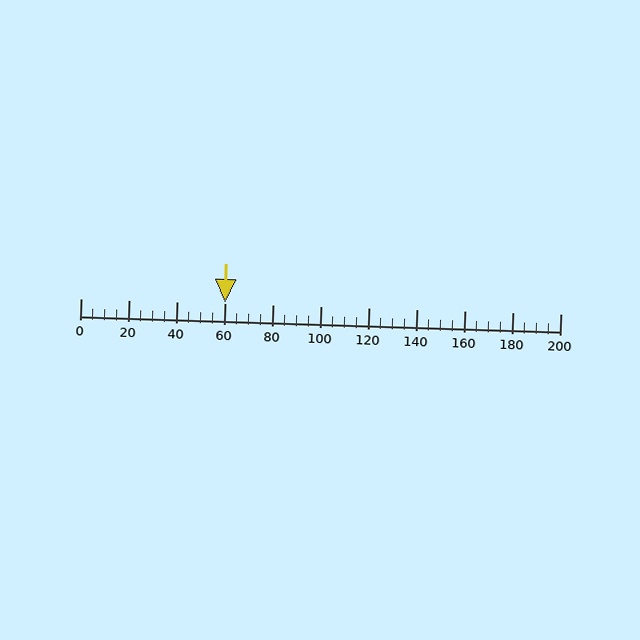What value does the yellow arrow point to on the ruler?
The yellow arrow points to approximately 60.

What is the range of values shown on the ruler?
The ruler shows values from 0 to 200.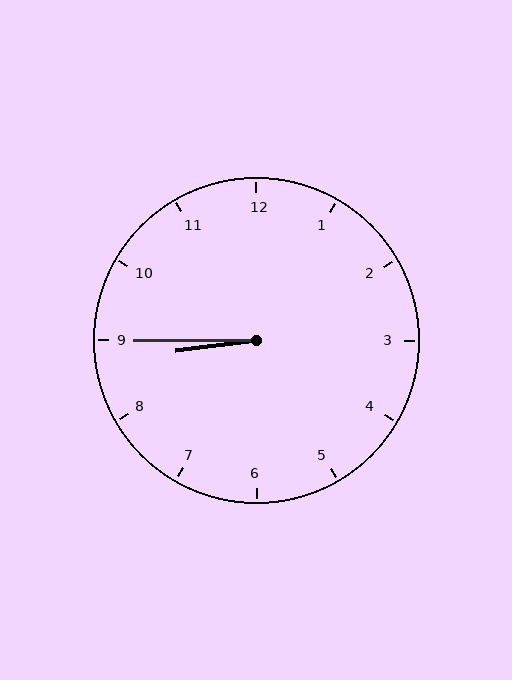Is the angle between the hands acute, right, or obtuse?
It is acute.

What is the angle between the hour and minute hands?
Approximately 8 degrees.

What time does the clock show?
8:45.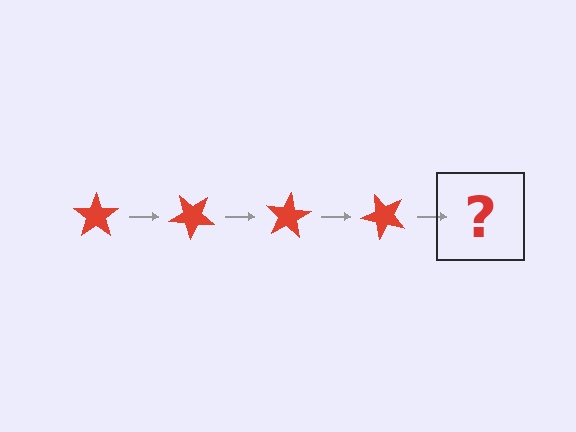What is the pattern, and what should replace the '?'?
The pattern is that the star rotates 40 degrees each step. The '?' should be a red star rotated 160 degrees.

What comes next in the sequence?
The next element should be a red star rotated 160 degrees.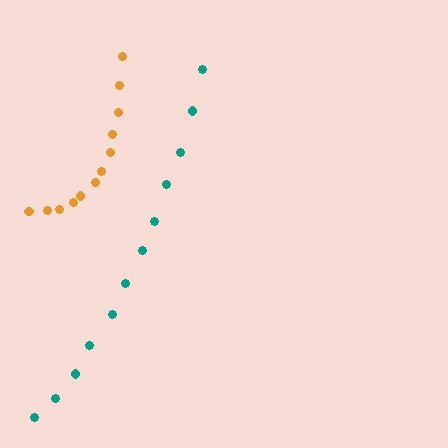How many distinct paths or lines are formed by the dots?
There are 2 distinct paths.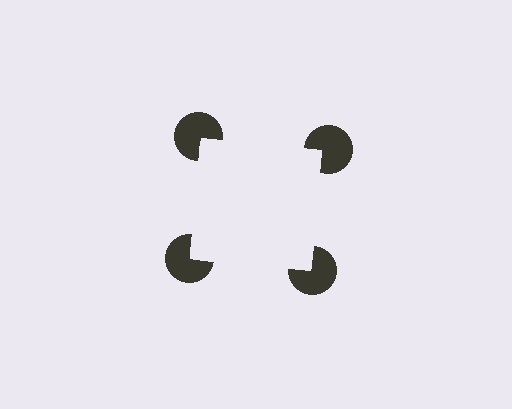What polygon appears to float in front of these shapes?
An illusory square — its edges are inferred from the aligned wedge cuts in the pac-man discs, not physically drawn.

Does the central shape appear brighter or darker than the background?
It typically appears slightly brighter than the background, even though no actual brightness change is drawn.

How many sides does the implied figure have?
4 sides.